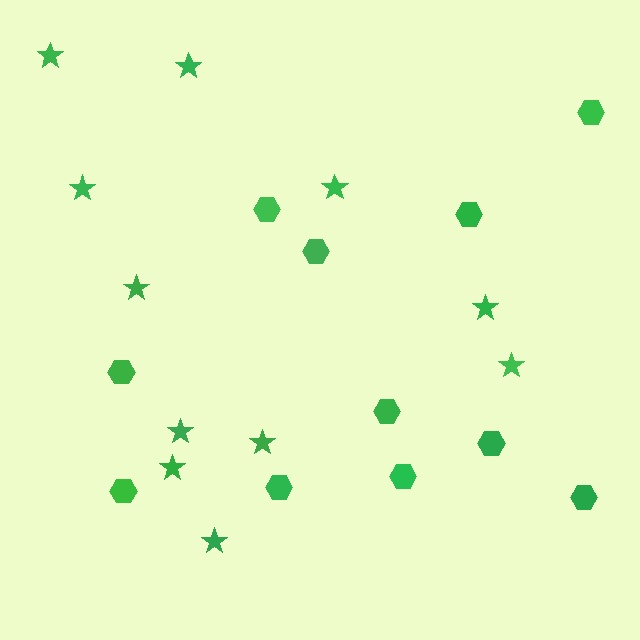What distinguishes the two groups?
There are 2 groups: one group of hexagons (11) and one group of stars (11).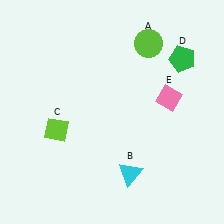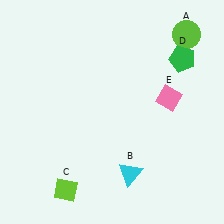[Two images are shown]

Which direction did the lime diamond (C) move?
The lime diamond (C) moved down.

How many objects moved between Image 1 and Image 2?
2 objects moved between the two images.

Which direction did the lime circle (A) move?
The lime circle (A) moved right.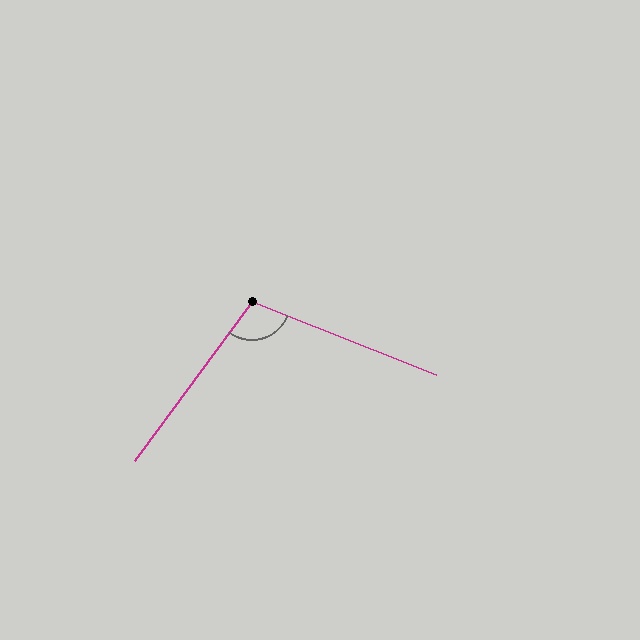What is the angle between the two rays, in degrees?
Approximately 105 degrees.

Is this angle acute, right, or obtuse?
It is obtuse.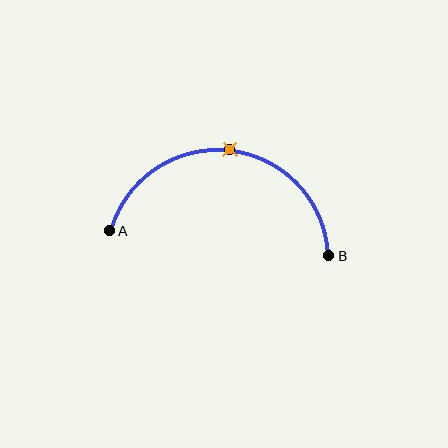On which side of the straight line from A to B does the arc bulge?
The arc bulges above the straight line connecting A and B.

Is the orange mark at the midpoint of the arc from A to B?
Yes. The orange mark lies on the arc at equal arc-length from both A and B — it is the arc midpoint.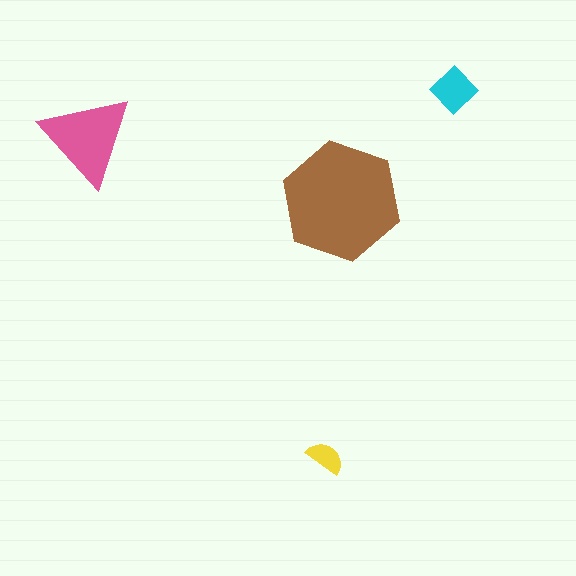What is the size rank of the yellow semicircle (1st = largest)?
4th.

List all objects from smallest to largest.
The yellow semicircle, the cyan diamond, the pink triangle, the brown hexagon.